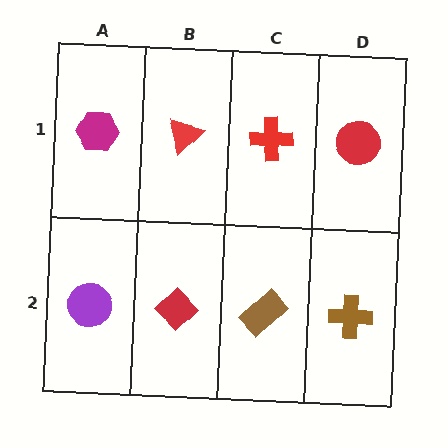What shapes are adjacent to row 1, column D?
A brown cross (row 2, column D), a red cross (row 1, column C).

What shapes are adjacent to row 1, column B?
A red diamond (row 2, column B), a magenta hexagon (row 1, column A), a red cross (row 1, column C).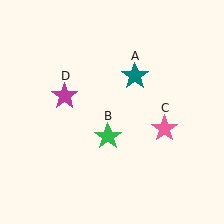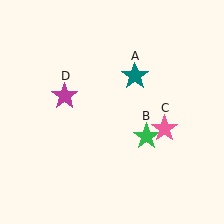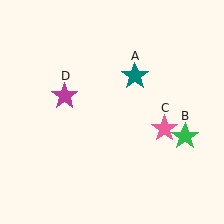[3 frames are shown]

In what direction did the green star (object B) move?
The green star (object B) moved right.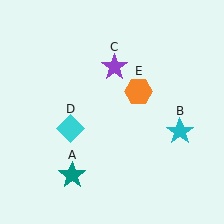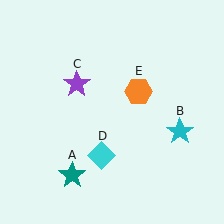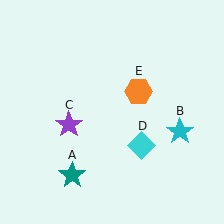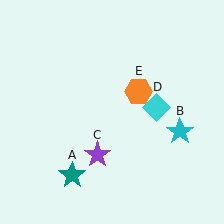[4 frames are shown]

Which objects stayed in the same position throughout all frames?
Teal star (object A) and cyan star (object B) and orange hexagon (object E) remained stationary.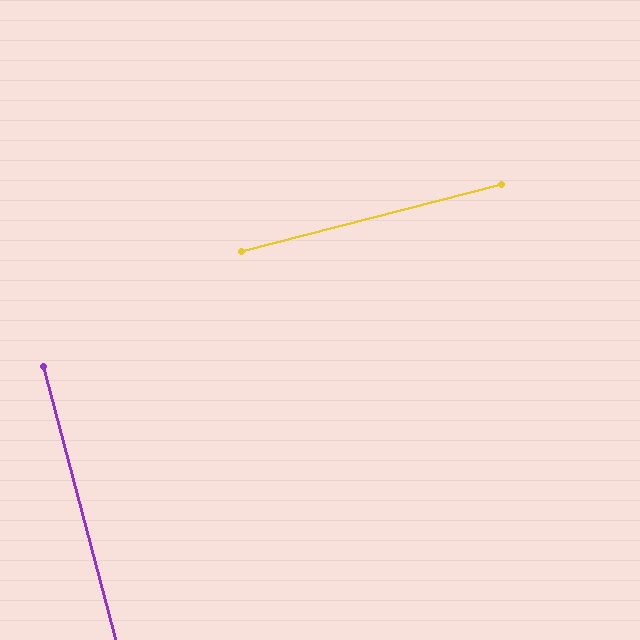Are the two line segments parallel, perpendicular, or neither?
Perpendicular — they meet at approximately 90°.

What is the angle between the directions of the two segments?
Approximately 90 degrees.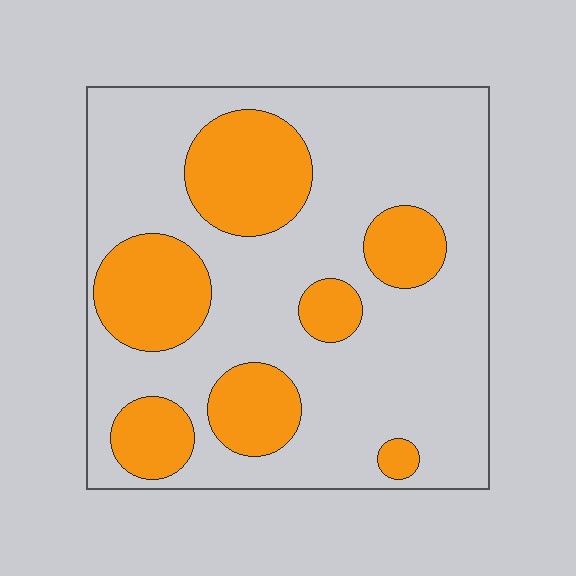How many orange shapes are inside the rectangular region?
7.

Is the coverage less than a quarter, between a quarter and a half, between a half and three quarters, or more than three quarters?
Between a quarter and a half.